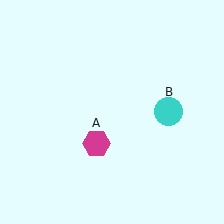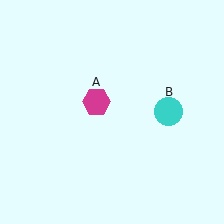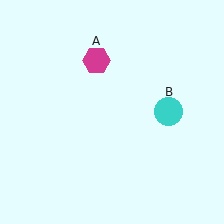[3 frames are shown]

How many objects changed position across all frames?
1 object changed position: magenta hexagon (object A).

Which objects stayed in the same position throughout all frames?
Cyan circle (object B) remained stationary.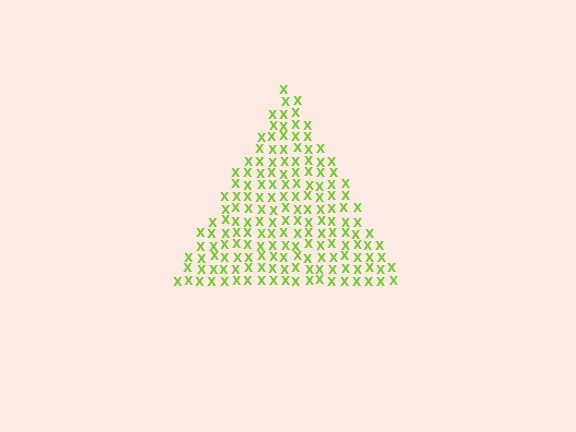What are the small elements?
The small elements are letter X's.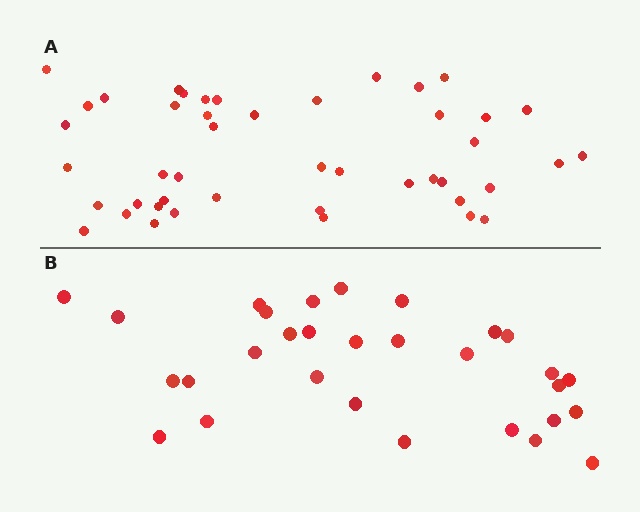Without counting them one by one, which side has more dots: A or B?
Region A (the top region) has more dots.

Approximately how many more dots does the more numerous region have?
Region A has approximately 15 more dots than region B.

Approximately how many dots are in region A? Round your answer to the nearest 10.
About 40 dots. (The exact count is 45, which rounds to 40.)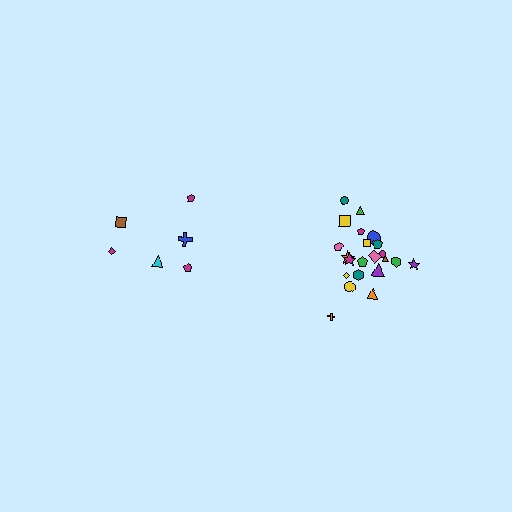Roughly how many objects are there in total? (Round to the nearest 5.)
Roughly 30 objects in total.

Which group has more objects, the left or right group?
The right group.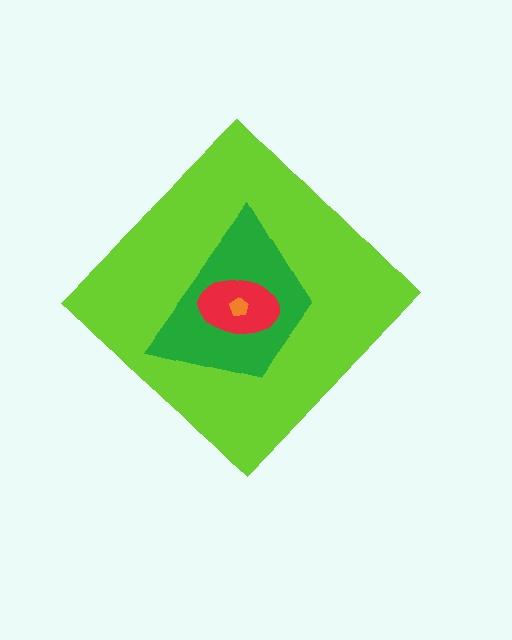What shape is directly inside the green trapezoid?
The red ellipse.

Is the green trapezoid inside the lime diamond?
Yes.